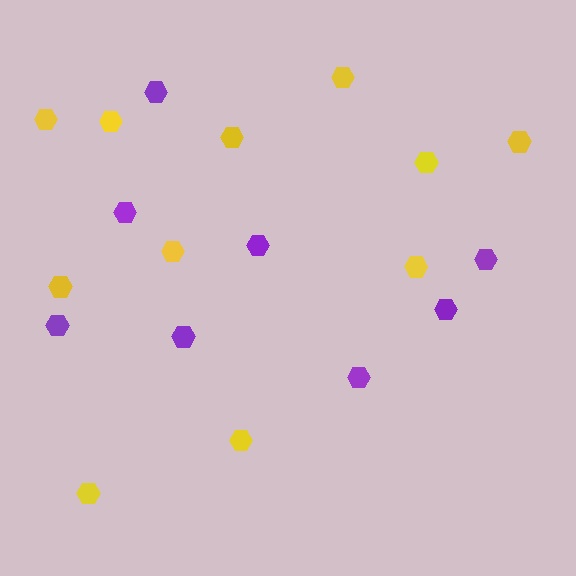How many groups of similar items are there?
There are 2 groups: one group of yellow hexagons (11) and one group of purple hexagons (8).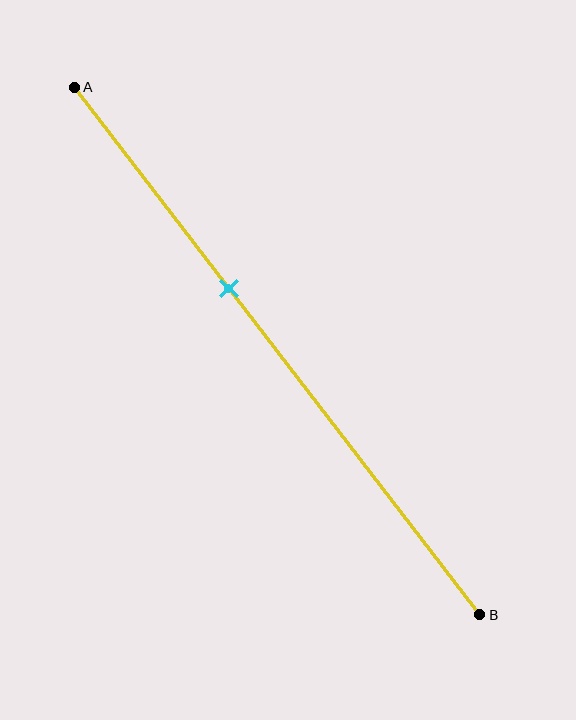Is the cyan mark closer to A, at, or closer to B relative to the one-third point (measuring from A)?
The cyan mark is closer to point B than the one-third point of segment AB.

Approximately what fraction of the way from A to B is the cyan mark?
The cyan mark is approximately 40% of the way from A to B.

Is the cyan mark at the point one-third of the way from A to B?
No, the mark is at about 40% from A, not at the 33% one-third point.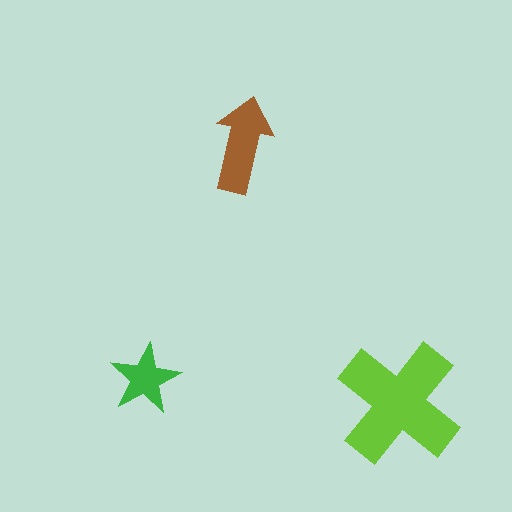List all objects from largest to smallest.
The lime cross, the brown arrow, the green star.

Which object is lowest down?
The lime cross is bottommost.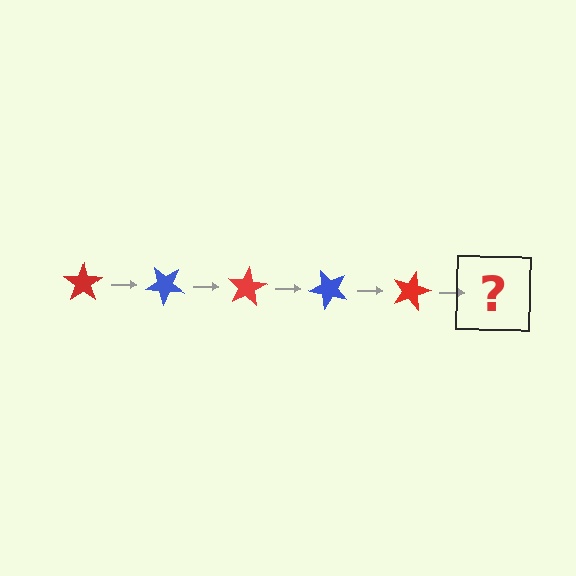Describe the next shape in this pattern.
It should be a blue star, rotated 200 degrees from the start.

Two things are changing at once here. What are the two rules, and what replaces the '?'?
The two rules are that it rotates 40 degrees each step and the color cycles through red and blue. The '?' should be a blue star, rotated 200 degrees from the start.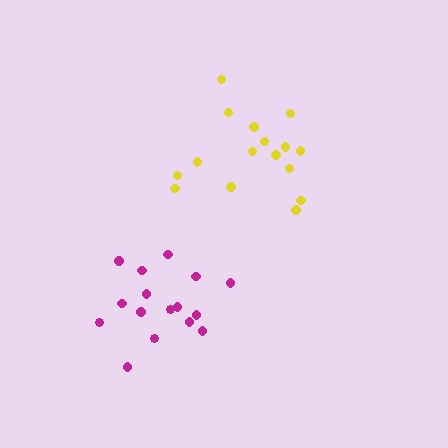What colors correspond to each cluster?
The clusters are colored: yellow, magenta.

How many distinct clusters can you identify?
There are 2 distinct clusters.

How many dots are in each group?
Group 1: 16 dots, Group 2: 16 dots (32 total).